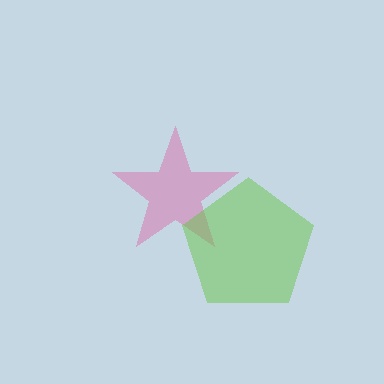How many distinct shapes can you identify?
There are 2 distinct shapes: a pink star, a lime pentagon.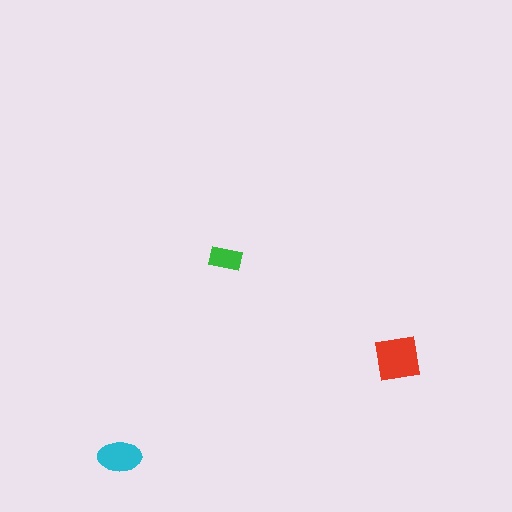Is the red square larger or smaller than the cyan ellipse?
Larger.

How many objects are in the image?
There are 3 objects in the image.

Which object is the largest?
The red square.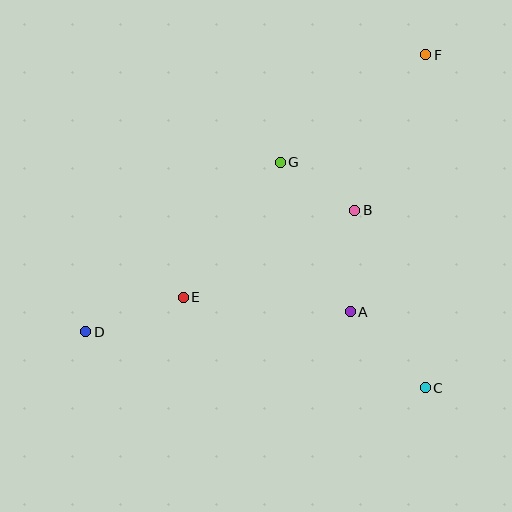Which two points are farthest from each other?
Points D and F are farthest from each other.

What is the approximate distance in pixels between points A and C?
The distance between A and C is approximately 107 pixels.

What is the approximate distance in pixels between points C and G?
The distance between C and G is approximately 268 pixels.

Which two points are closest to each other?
Points B and G are closest to each other.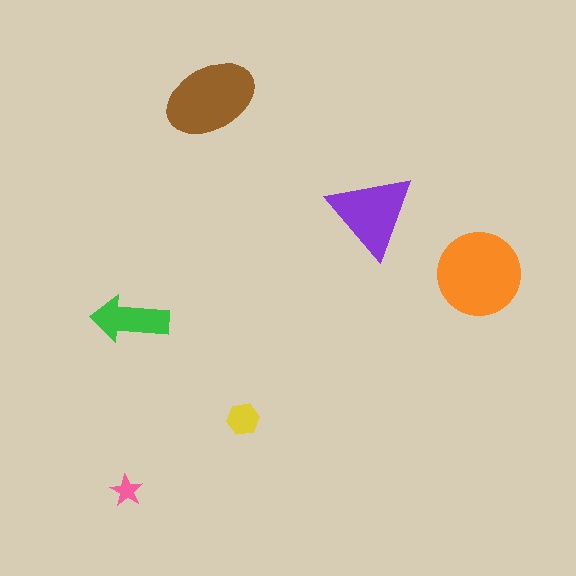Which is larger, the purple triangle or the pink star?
The purple triangle.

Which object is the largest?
The orange circle.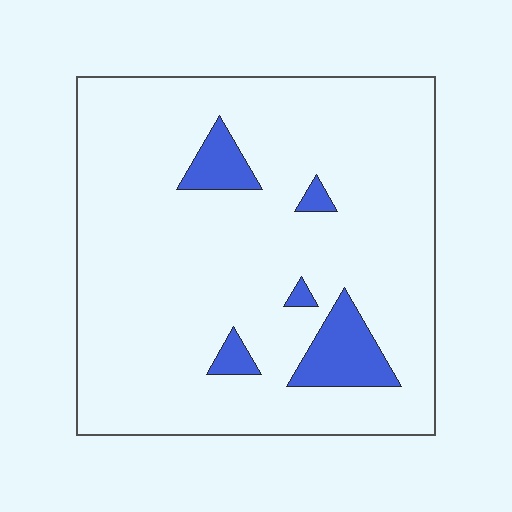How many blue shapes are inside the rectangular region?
5.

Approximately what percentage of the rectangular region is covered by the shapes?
Approximately 10%.